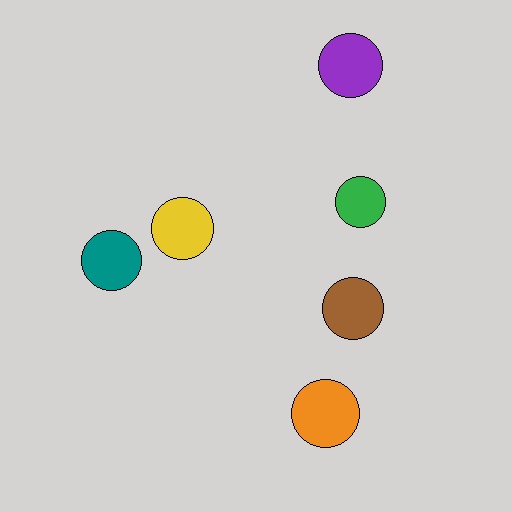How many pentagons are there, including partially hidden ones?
There are no pentagons.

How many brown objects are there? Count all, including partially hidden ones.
There is 1 brown object.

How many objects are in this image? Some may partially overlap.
There are 6 objects.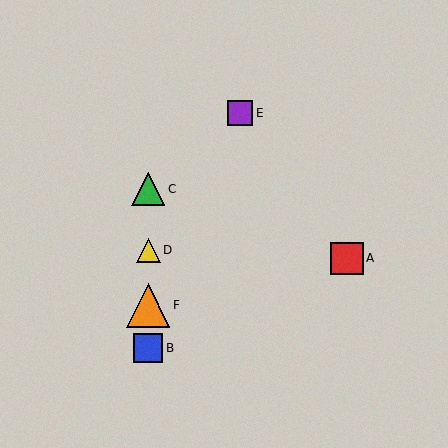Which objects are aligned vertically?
Objects B, C, D, F are aligned vertically.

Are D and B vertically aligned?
Yes, both are at x≈148.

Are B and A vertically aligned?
No, B is at x≈148 and A is at x≈347.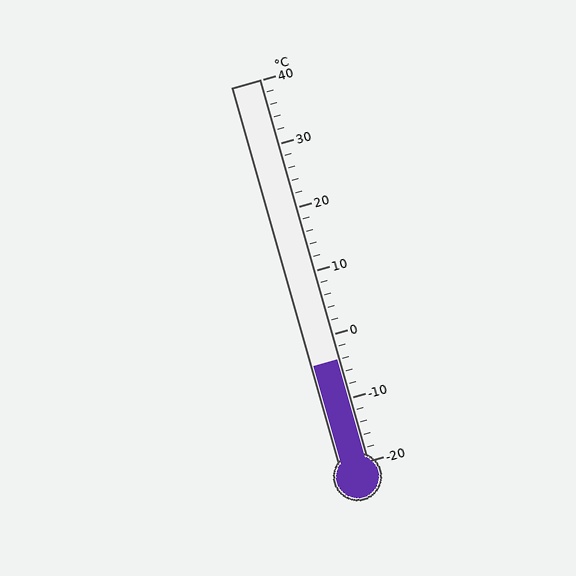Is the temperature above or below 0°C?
The temperature is below 0°C.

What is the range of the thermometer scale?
The thermometer scale ranges from -20°C to 40°C.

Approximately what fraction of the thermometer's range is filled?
The thermometer is filled to approximately 25% of its range.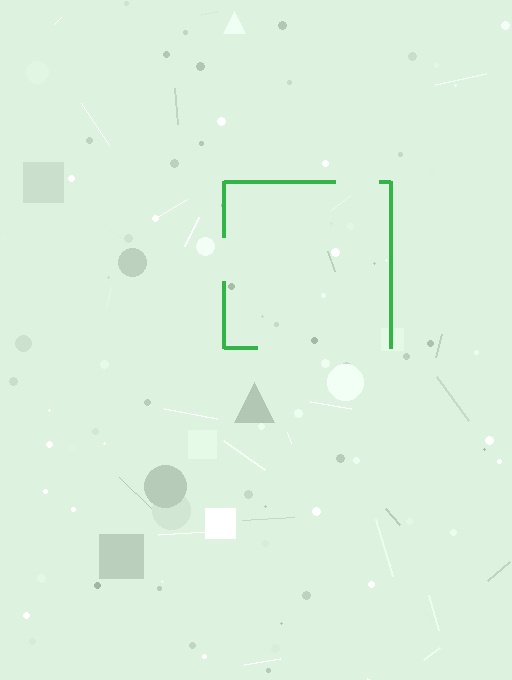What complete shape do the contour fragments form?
The contour fragments form a square.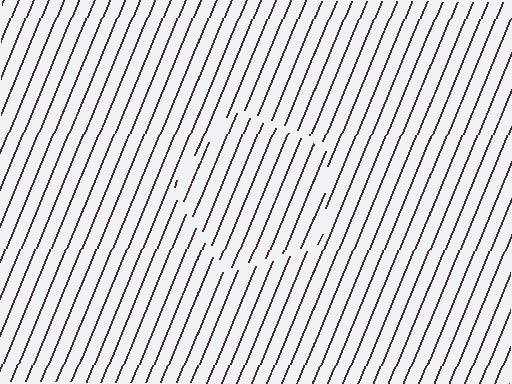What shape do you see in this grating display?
An illusory pentagon. The interior of the shape contains the same grating, shifted by half a period — the contour is defined by the phase discontinuity where line-ends from the inner and outer gratings abut.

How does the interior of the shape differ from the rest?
The interior of the shape contains the same grating, shifted by half a period — the contour is defined by the phase discontinuity where line-ends from the inner and outer gratings abut.